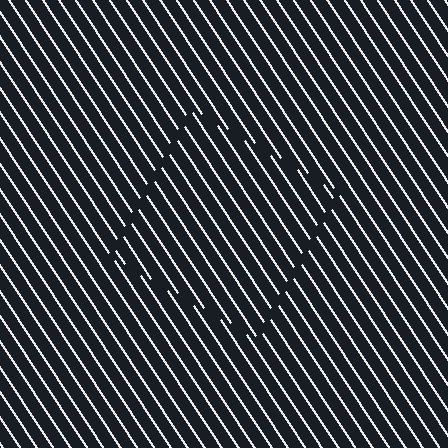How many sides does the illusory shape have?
4 sides — the line-ends trace a square.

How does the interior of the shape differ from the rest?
The interior of the shape contains the same grating, shifted by half a period — the contour is defined by the phase discontinuity where line-ends from the inner and outer gratings abut.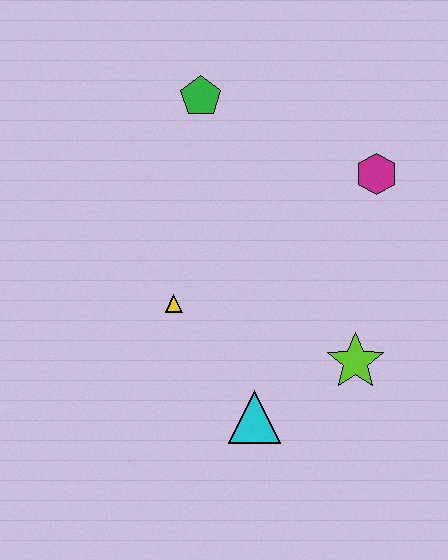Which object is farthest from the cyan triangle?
The green pentagon is farthest from the cyan triangle.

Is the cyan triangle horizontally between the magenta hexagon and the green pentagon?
Yes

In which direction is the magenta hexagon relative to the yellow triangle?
The magenta hexagon is to the right of the yellow triangle.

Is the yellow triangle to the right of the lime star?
No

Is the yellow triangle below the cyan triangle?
No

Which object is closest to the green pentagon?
The magenta hexagon is closest to the green pentagon.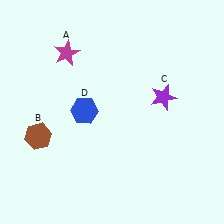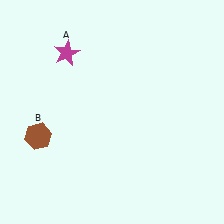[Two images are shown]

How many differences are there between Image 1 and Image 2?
There are 2 differences between the two images.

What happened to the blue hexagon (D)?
The blue hexagon (D) was removed in Image 2. It was in the top-left area of Image 1.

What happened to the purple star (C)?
The purple star (C) was removed in Image 2. It was in the top-right area of Image 1.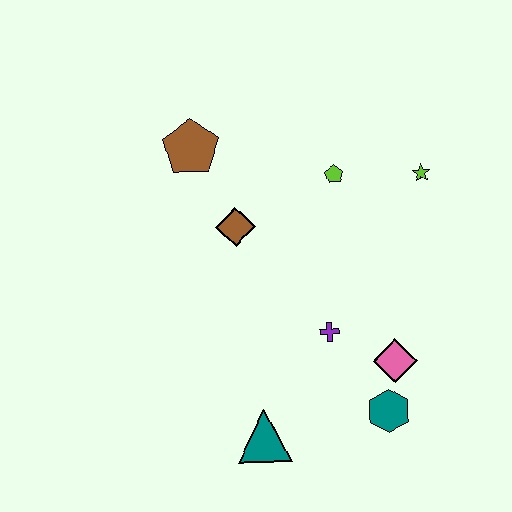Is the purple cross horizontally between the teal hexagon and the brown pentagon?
Yes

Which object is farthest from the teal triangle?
The lime star is farthest from the teal triangle.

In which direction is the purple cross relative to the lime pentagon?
The purple cross is below the lime pentagon.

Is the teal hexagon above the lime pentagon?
No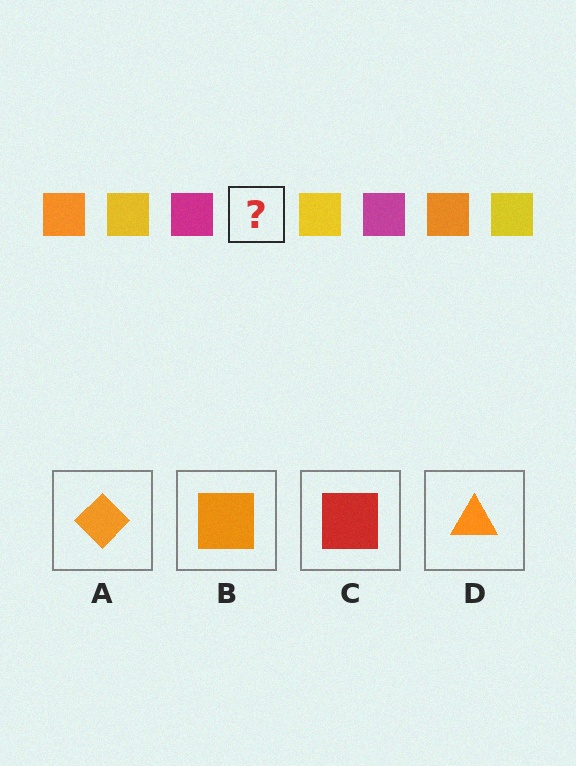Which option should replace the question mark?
Option B.